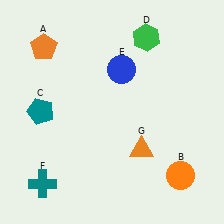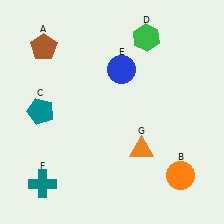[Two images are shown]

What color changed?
The pentagon (A) changed from orange in Image 1 to brown in Image 2.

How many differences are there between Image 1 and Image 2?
There is 1 difference between the two images.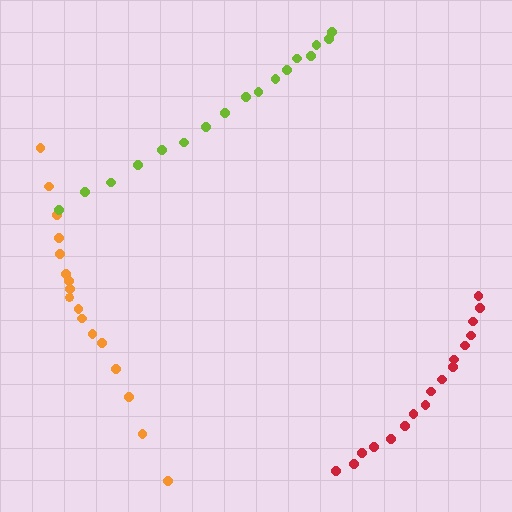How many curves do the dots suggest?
There are 3 distinct paths.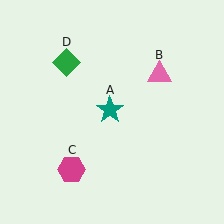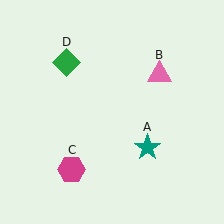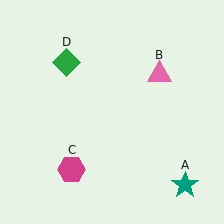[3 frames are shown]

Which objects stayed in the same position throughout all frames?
Pink triangle (object B) and magenta hexagon (object C) and green diamond (object D) remained stationary.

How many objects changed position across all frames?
1 object changed position: teal star (object A).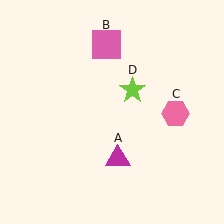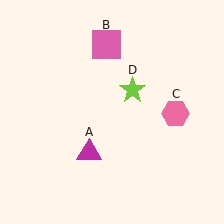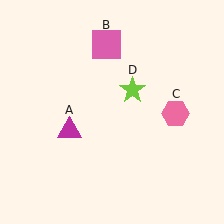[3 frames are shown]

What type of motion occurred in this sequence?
The magenta triangle (object A) rotated clockwise around the center of the scene.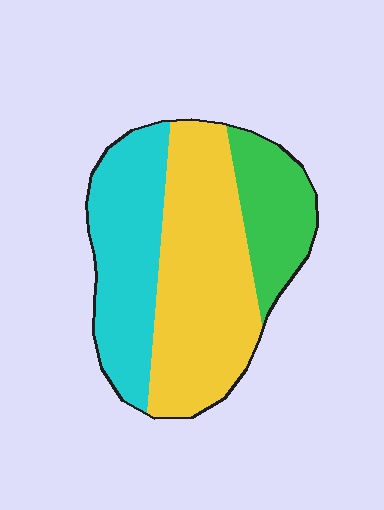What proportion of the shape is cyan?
Cyan takes up about one third (1/3) of the shape.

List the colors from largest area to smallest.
From largest to smallest: yellow, cyan, green.